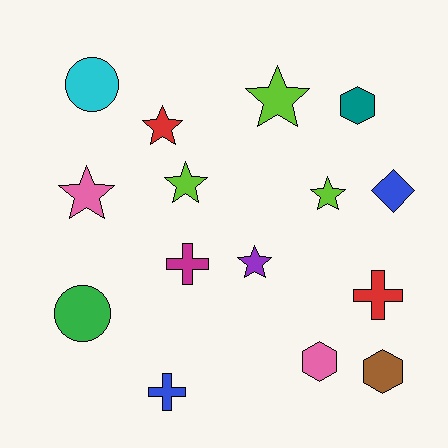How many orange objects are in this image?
There are no orange objects.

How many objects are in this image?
There are 15 objects.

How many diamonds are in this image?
There is 1 diamond.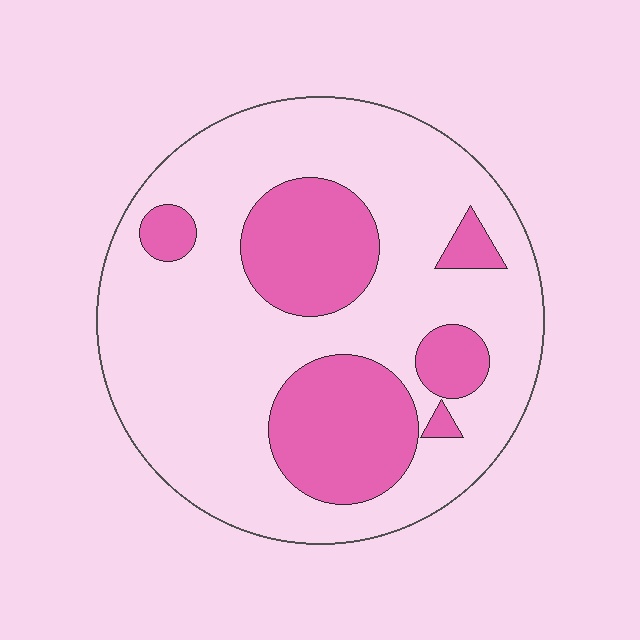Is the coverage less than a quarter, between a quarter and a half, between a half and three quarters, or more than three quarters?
Between a quarter and a half.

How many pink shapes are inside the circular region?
6.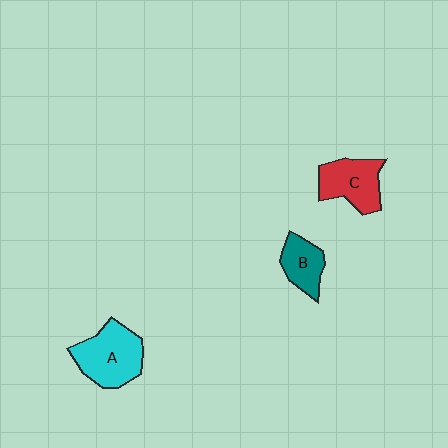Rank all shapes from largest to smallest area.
From largest to smallest: A (cyan), C (red), B (teal).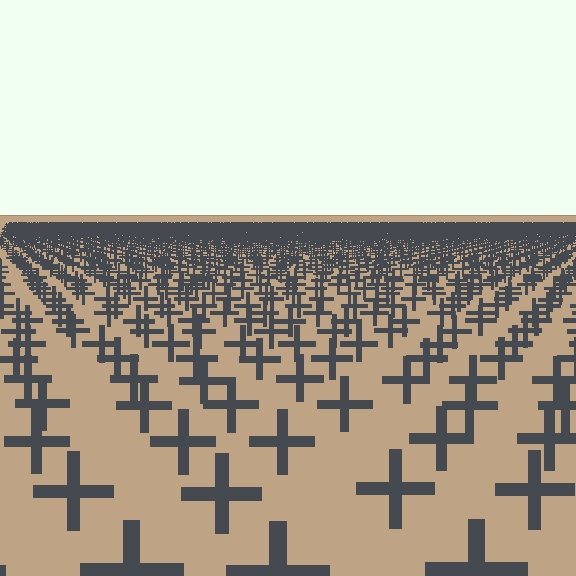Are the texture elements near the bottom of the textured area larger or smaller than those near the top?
Larger. Near the bottom, elements are closer to the viewer and appear at a bigger on-screen size.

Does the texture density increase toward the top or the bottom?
Density increases toward the top.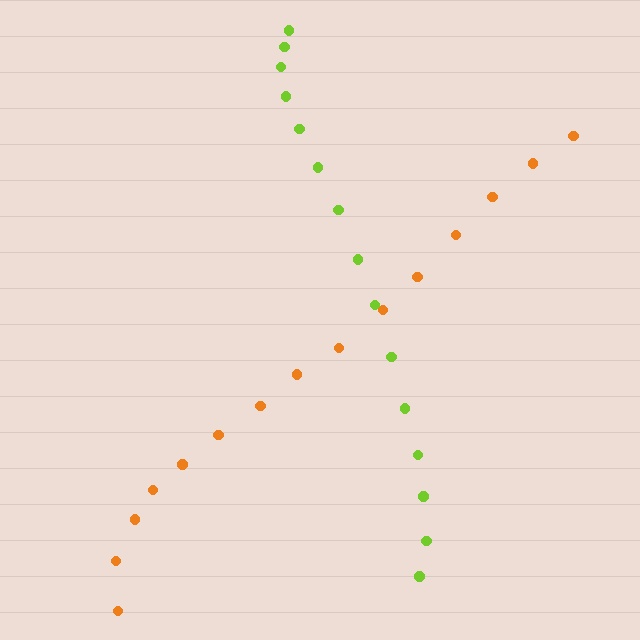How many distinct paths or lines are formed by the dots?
There are 2 distinct paths.